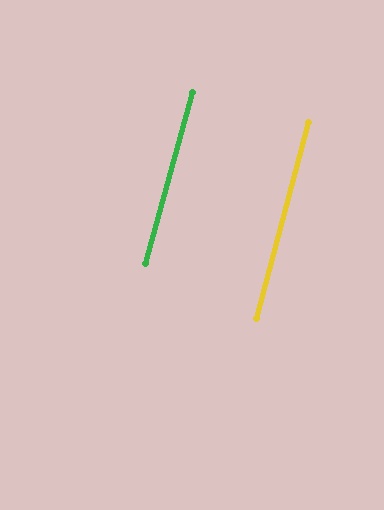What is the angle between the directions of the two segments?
Approximately 1 degree.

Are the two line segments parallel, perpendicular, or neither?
Parallel — their directions differ by only 0.6°.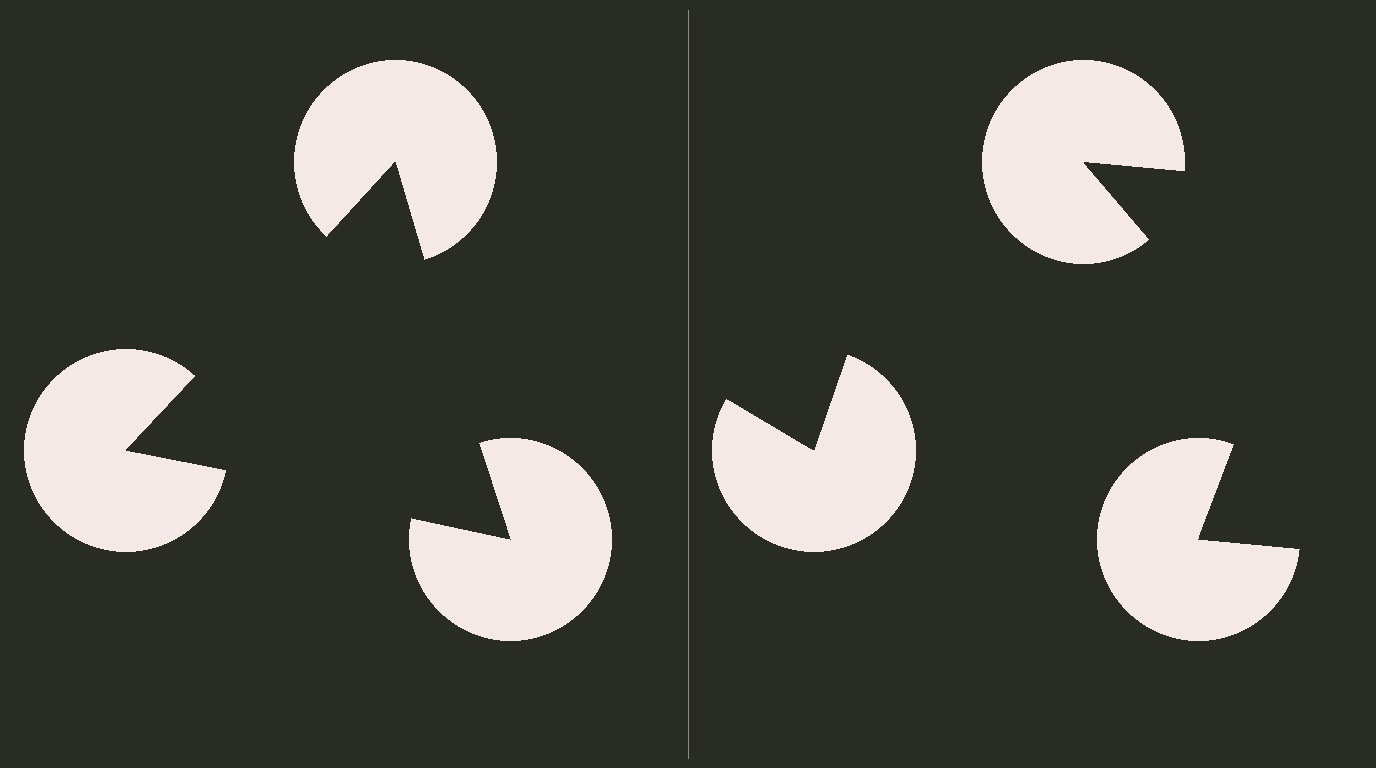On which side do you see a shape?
An illusory triangle appears on the left side. On the right side the wedge cuts are rotated, so no coherent shape forms.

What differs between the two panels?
The pac-man discs are positioned identically on both sides; only the wedge orientations differ. On the left they align to a triangle; on the right they are misaligned.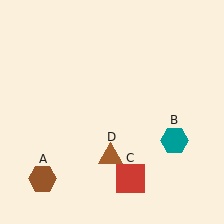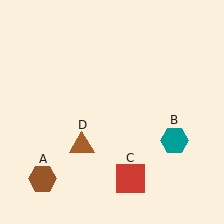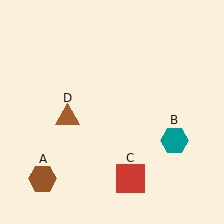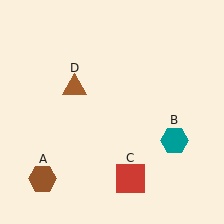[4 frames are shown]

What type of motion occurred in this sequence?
The brown triangle (object D) rotated clockwise around the center of the scene.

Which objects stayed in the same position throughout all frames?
Brown hexagon (object A) and teal hexagon (object B) and red square (object C) remained stationary.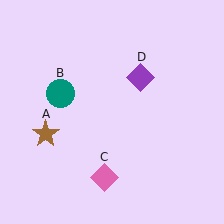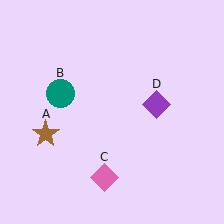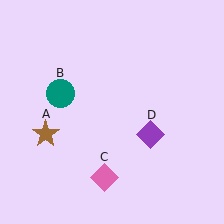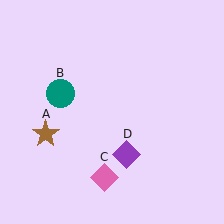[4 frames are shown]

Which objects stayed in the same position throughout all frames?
Brown star (object A) and teal circle (object B) and pink diamond (object C) remained stationary.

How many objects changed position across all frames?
1 object changed position: purple diamond (object D).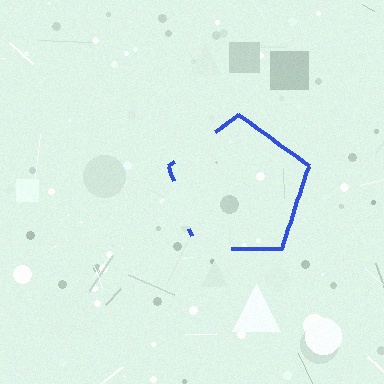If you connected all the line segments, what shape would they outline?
They would outline a pentagon.